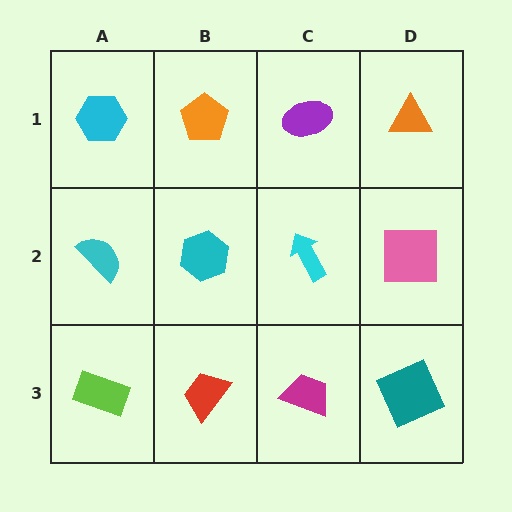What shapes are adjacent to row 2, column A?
A cyan hexagon (row 1, column A), a lime rectangle (row 3, column A), a cyan hexagon (row 2, column B).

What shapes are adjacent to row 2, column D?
An orange triangle (row 1, column D), a teal square (row 3, column D), a cyan arrow (row 2, column C).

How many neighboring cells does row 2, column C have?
4.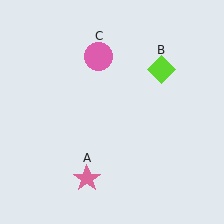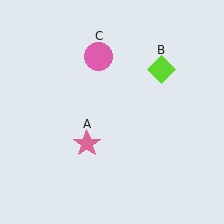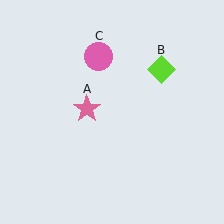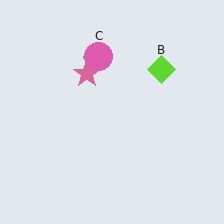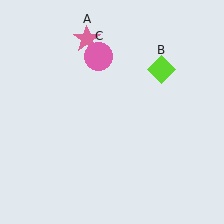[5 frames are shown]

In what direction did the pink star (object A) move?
The pink star (object A) moved up.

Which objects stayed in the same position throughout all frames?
Lime diamond (object B) and pink circle (object C) remained stationary.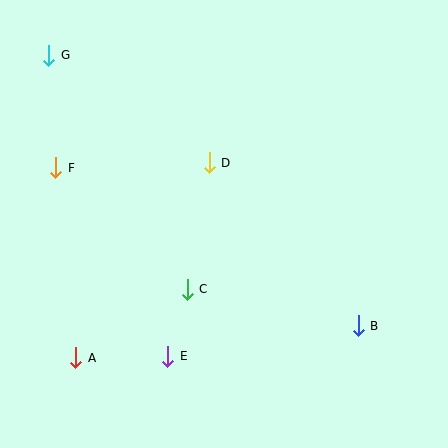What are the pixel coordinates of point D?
Point D is at (209, 163).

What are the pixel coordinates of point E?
Point E is at (168, 356).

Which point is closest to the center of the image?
Point D at (209, 163) is closest to the center.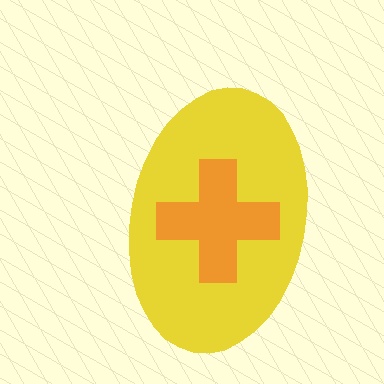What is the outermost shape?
The yellow ellipse.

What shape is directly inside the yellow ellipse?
The orange cross.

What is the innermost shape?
The orange cross.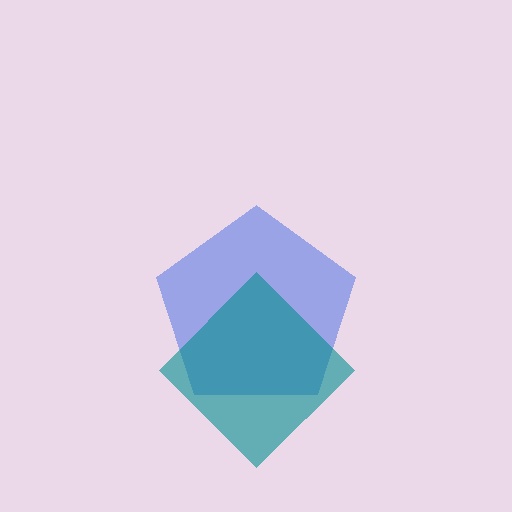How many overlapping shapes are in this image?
There are 2 overlapping shapes in the image.